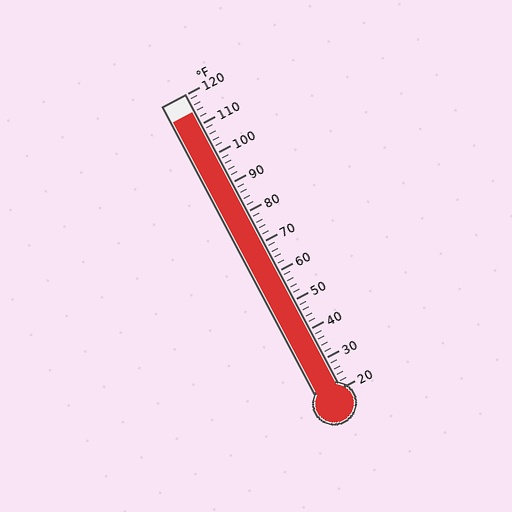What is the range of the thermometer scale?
The thermometer scale ranges from 20°F to 120°F.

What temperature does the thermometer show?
The thermometer shows approximately 114°F.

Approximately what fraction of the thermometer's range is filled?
The thermometer is filled to approximately 95% of its range.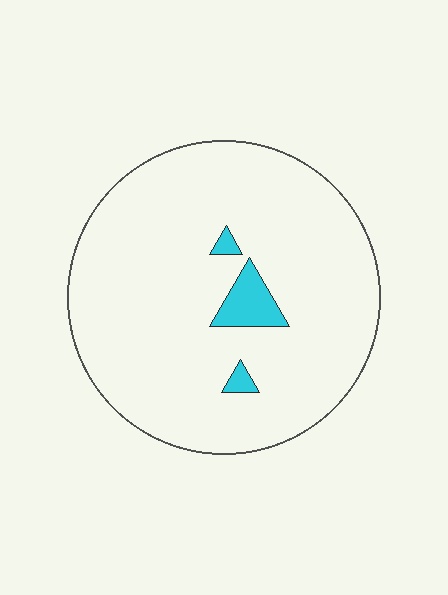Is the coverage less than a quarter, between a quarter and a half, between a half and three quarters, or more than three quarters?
Less than a quarter.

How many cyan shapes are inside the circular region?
3.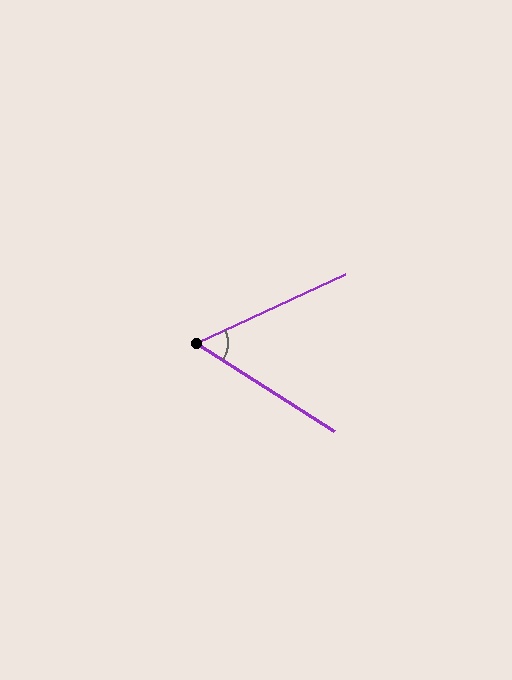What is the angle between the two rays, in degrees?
Approximately 58 degrees.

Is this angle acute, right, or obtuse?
It is acute.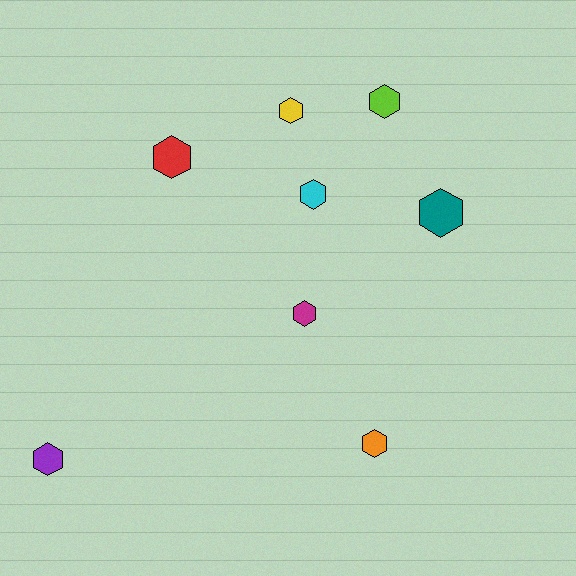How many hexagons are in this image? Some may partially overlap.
There are 8 hexagons.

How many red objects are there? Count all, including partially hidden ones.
There is 1 red object.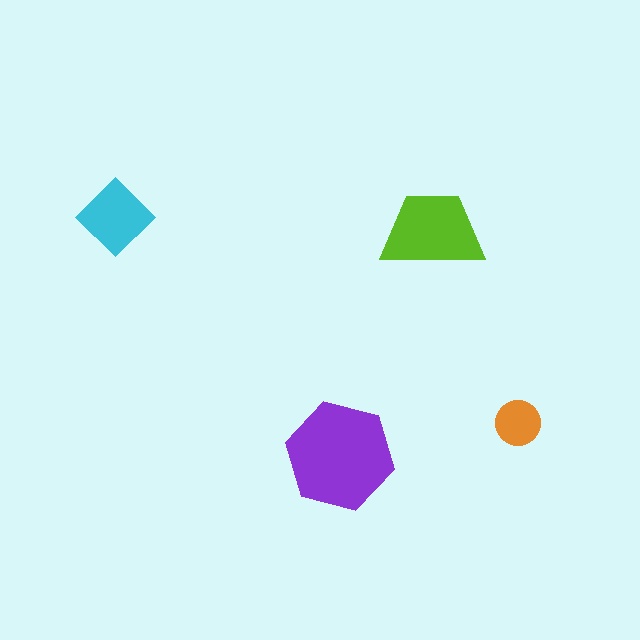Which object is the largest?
The purple hexagon.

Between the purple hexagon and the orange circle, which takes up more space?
The purple hexagon.